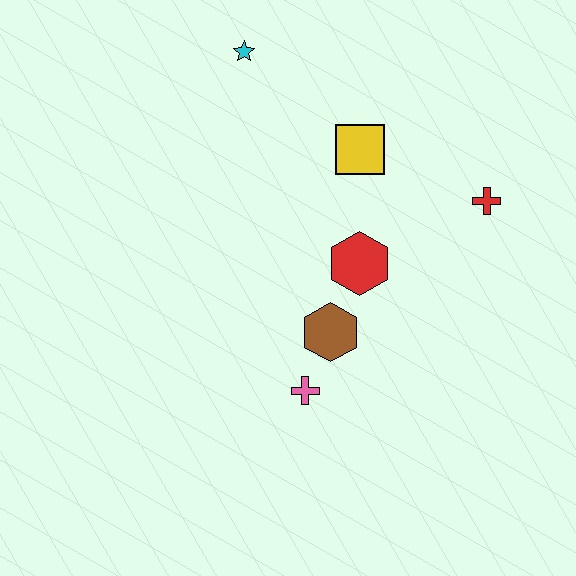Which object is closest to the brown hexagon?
The pink cross is closest to the brown hexagon.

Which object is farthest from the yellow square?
The pink cross is farthest from the yellow square.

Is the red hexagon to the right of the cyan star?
Yes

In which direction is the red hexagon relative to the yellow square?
The red hexagon is below the yellow square.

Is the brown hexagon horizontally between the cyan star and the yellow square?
Yes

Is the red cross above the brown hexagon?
Yes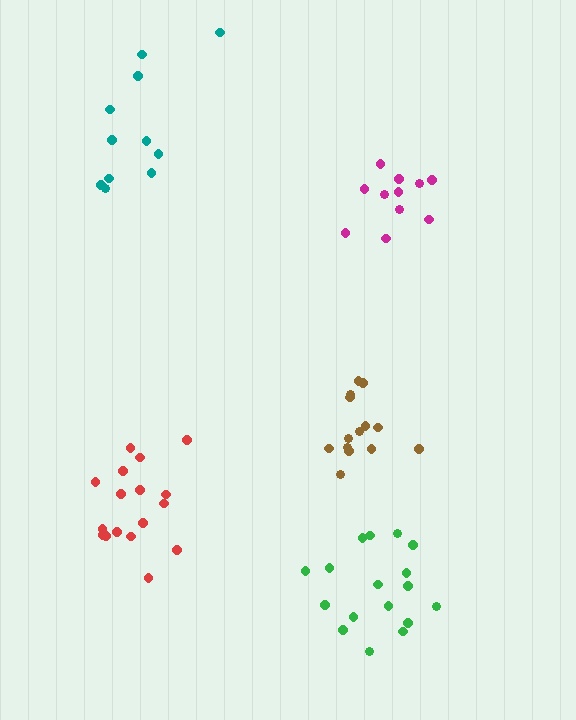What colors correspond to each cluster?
The clusters are colored: brown, magenta, teal, red, green.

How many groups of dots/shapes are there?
There are 5 groups.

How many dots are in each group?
Group 1: 14 dots, Group 2: 11 dots, Group 3: 11 dots, Group 4: 17 dots, Group 5: 17 dots (70 total).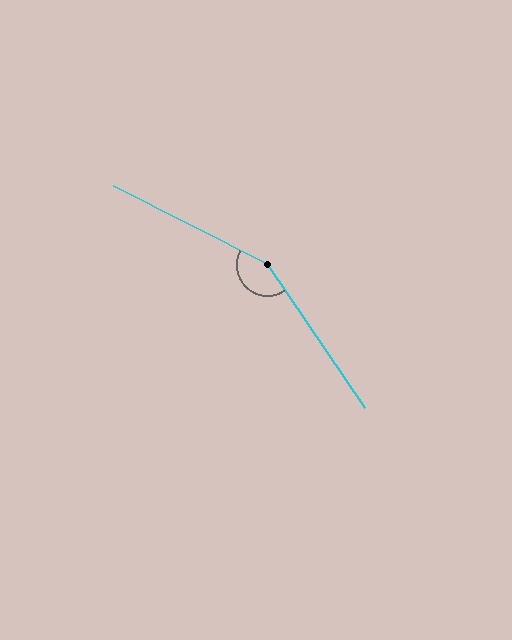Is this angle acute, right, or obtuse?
It is obtuse.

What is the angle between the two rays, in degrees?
Approximately 151 degrees.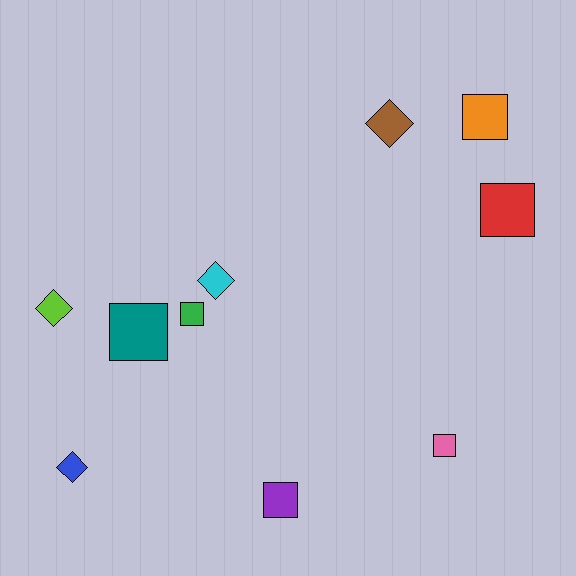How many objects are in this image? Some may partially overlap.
There are 10 objects.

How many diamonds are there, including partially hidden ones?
There are 4 diamonds.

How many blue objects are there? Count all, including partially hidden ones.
There is 1 blue object.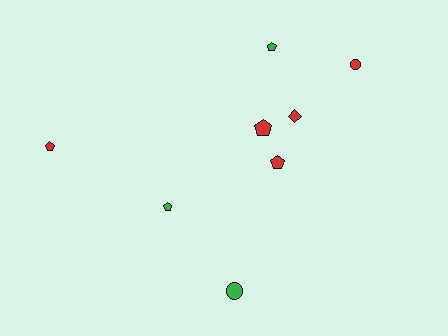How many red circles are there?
There is 1 red circle.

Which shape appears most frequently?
Pentagon, with 5 objects.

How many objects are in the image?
There are 8 objects.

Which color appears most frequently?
Red, with 5 objects.